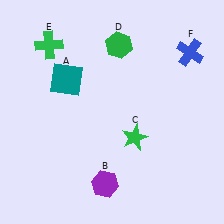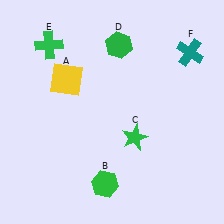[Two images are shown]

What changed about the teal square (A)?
In Image 1, A is teal. In Image 2, it changed to yellow.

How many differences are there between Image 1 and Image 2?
There are 3 differences between the two images.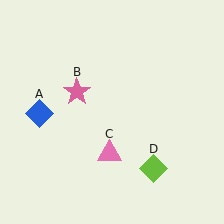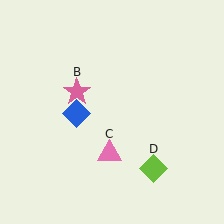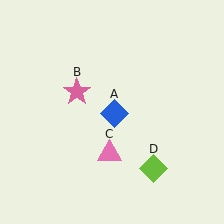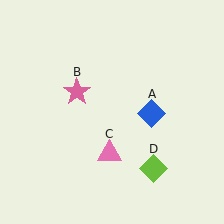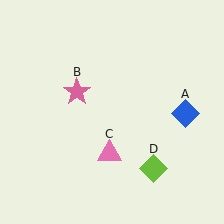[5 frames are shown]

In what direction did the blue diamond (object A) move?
The blue diamond (object A) moved right.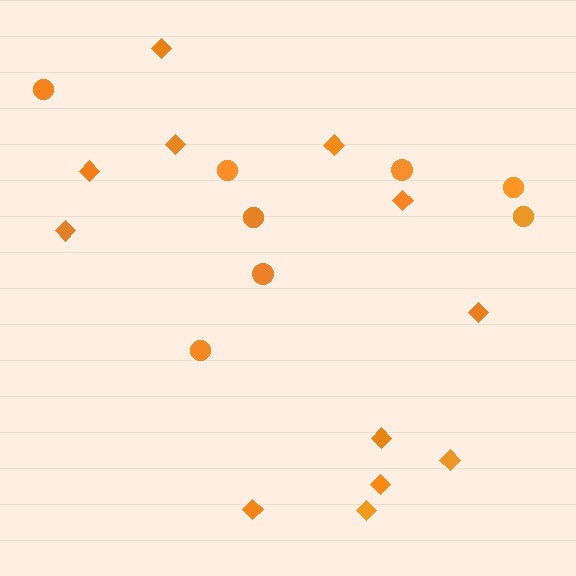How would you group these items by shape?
There are 2 groups: one group of circles (8) and one group of diamonds (12).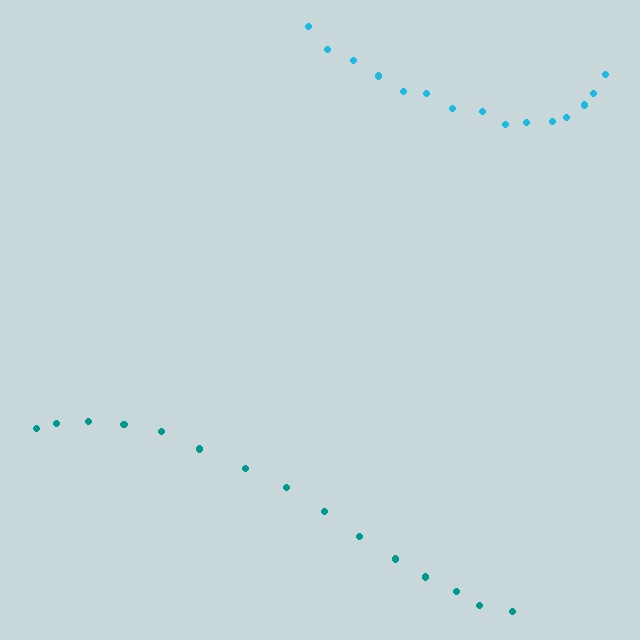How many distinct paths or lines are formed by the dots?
There are 2 distinct paths.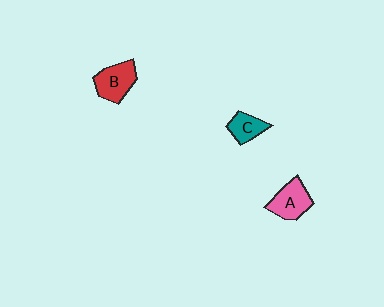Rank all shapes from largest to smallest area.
From largest to smallest: B (red), A (pink), C (teal).